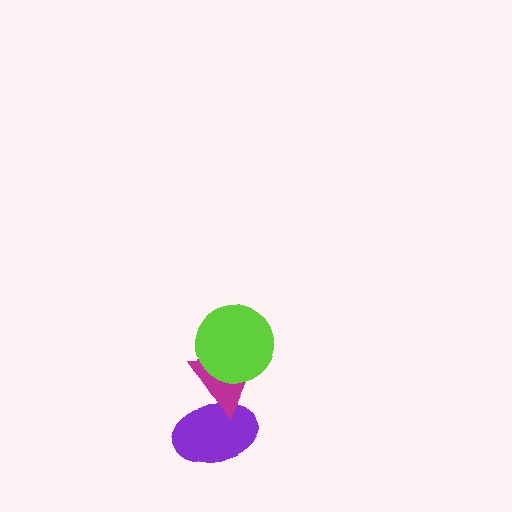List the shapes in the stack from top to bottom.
From top to bottom: the lime circle, the magenta triangle, the purple ellipse.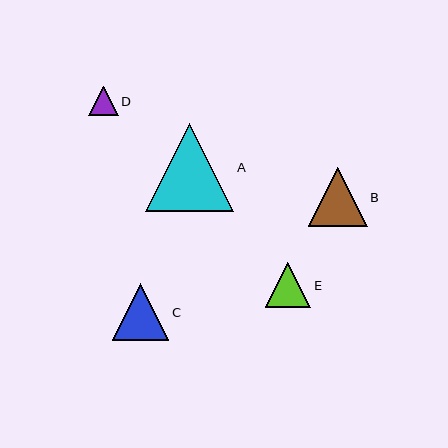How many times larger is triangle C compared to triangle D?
Triangle C is approximately 2.0 times the size of triangle D.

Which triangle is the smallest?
Triangle D is the smallest with a size of approximately 29 pixels.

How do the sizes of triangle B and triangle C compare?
Triangle B and triangle C are approximately the same size.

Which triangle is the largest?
Triangle A is the largest with a size of approximately 88 pixels.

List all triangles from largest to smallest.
From largest to smallest: A, B, C, E, D.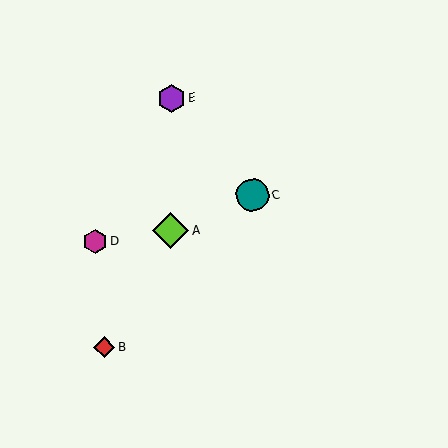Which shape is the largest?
The lime diamond (labeled A) is the largest.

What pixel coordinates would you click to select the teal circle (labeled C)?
Click at (252, 195) to select the teal circle C.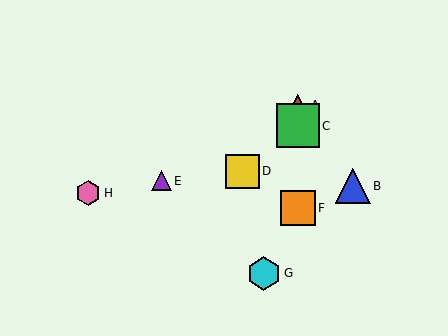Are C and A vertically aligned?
Yes, both are at x≈298.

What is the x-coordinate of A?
Object A is at x≈298.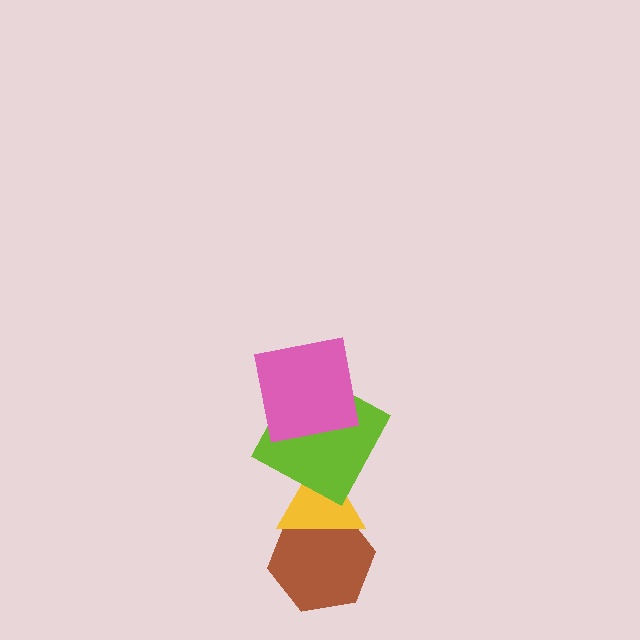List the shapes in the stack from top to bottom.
From top to bottom: the pink square, the lime square, the yellow triangle, the brown hexagon.